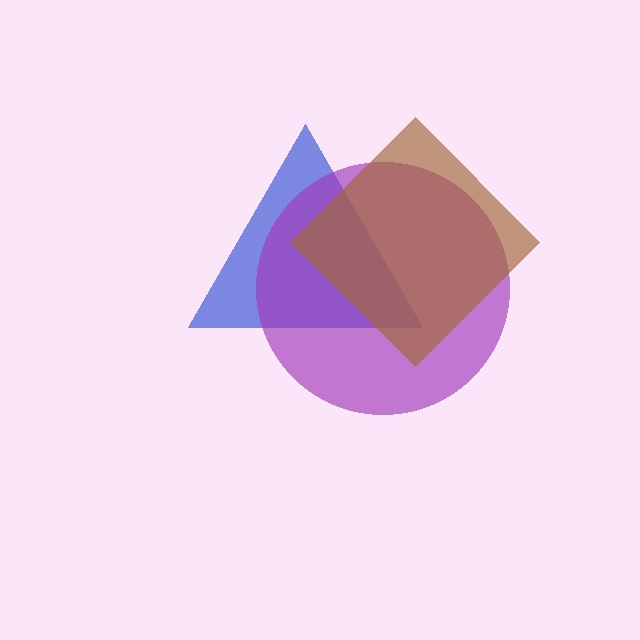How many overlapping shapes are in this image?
There are 3 overlapping shapes in the image.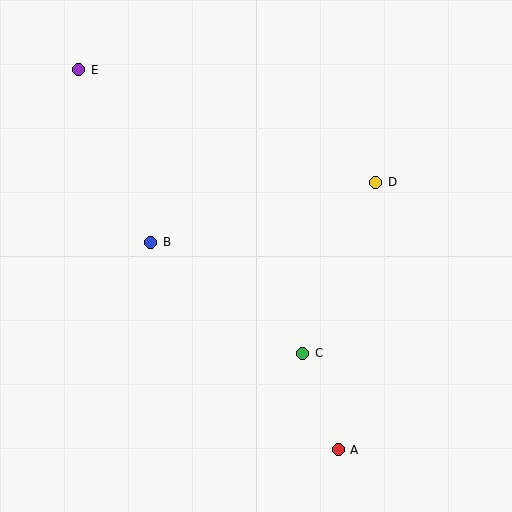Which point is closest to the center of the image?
Point B at (151, 242) is closest to the center.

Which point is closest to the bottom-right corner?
Point A is closest to the bottom-right corner.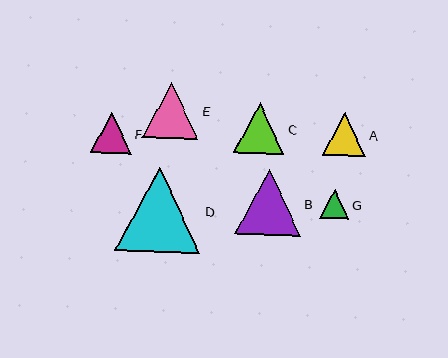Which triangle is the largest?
Triangle D is the largest with a size of approximately 86 pixels.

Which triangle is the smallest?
Triangle G is the smallest with a size of approximately 29 pixels.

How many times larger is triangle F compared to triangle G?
Triangle F is approximately 1.4 times the size of triangle G.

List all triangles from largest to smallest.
From largest to smallest: D, B, E, C, A, F, G.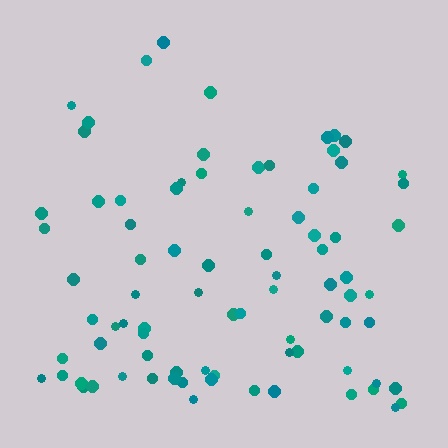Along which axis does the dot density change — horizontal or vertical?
Vertical.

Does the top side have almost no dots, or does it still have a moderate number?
Still a moderate number, just noticeably fewer than the bottom.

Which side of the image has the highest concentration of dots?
The bottom.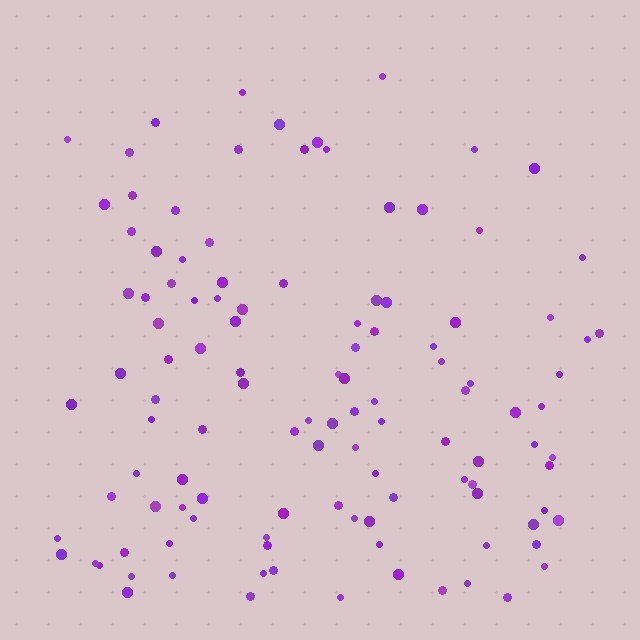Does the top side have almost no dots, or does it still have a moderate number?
Still a moderate number, just noticeably fewer than the bottom.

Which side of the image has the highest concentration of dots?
The bottom.